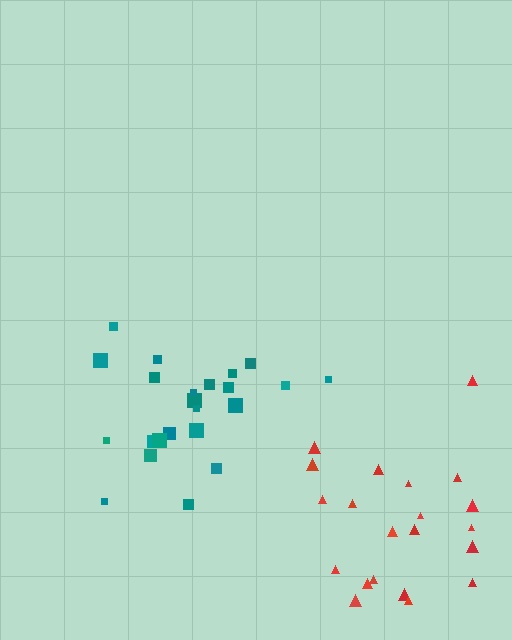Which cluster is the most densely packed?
Teal.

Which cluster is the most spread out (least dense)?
Red.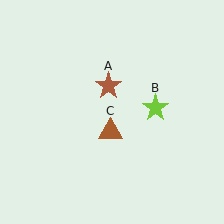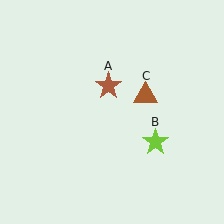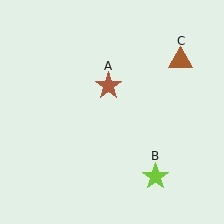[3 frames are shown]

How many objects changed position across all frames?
2 objects changed position: lime star (object B), brown triangle (object C).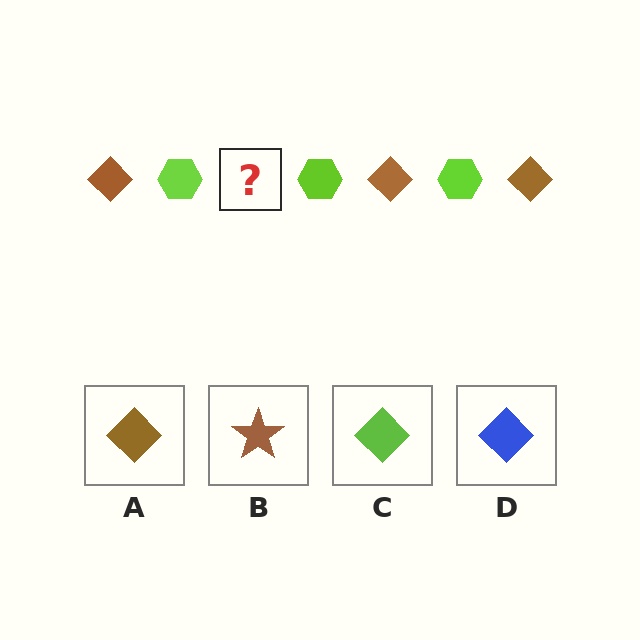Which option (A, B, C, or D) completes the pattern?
A.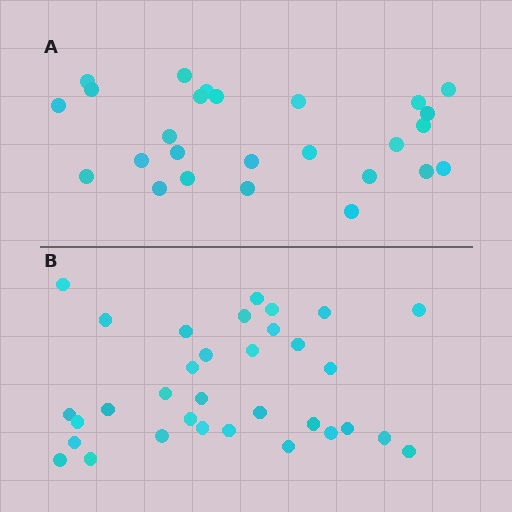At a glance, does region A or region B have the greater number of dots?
Region B (the bottom region) has more dots.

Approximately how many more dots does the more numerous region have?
Region B has roughly 8 or so more dots than region A.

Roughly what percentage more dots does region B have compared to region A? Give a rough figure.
About 25% more.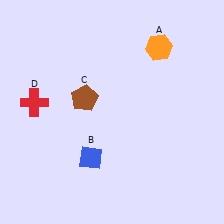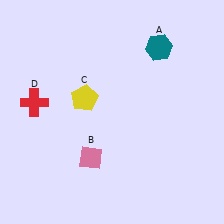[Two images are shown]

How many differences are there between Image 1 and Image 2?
There are 3 differences between the two images.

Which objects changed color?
A changed from orange to teal. B changed from blue to pink. C changed from brown to yellow.